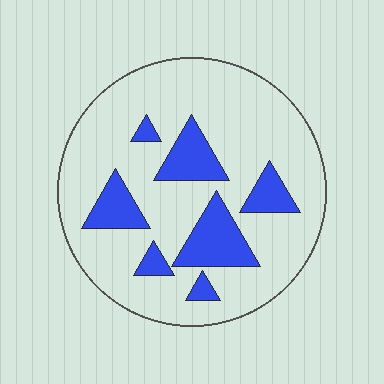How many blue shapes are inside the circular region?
7.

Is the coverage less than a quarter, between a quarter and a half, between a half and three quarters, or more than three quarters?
Less than a quarter.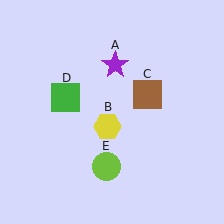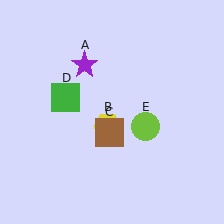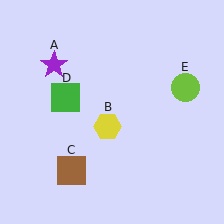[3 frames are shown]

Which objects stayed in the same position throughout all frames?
Yellow hexagon (object B) and green square (object D) remained stationary.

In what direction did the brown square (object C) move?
The brown square (object C) moved down and to the left.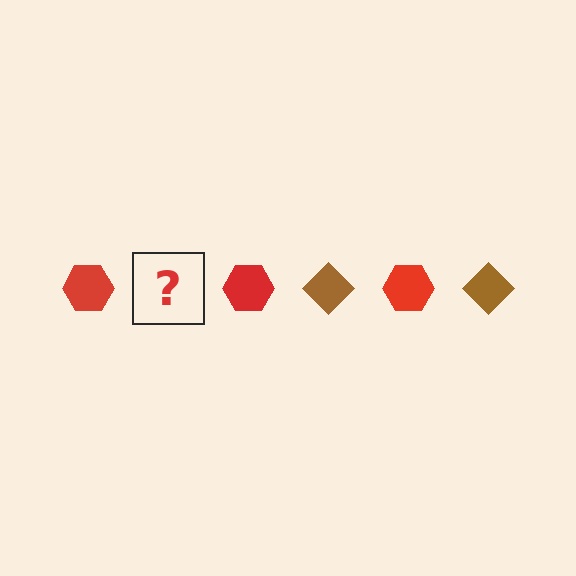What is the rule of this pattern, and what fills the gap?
The rule is that the pattern alternates between red hexagon and brown diamond. The gap should be filled with a brown diamond.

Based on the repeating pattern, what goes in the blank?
The blank should be a brown diamond.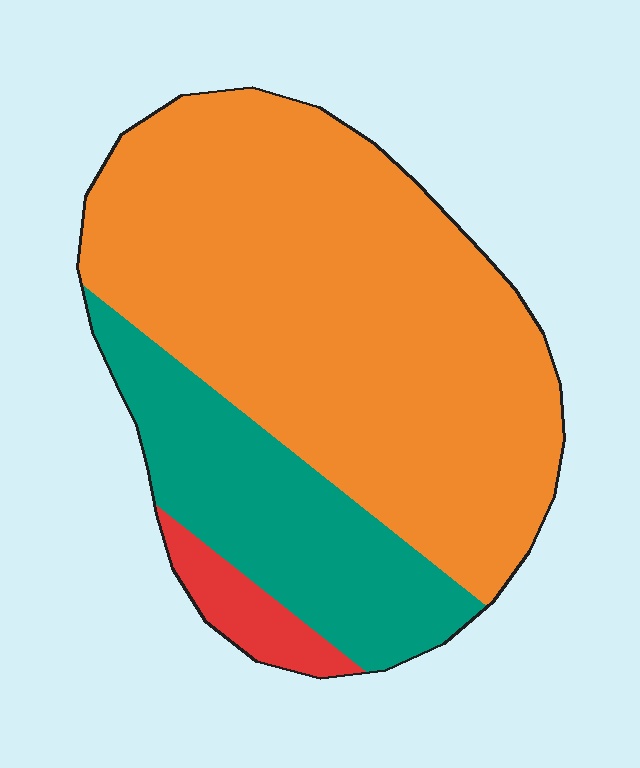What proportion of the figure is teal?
Teal covers roughly 25% of the figure.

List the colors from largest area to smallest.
From largest to smallest: orange, teal, red.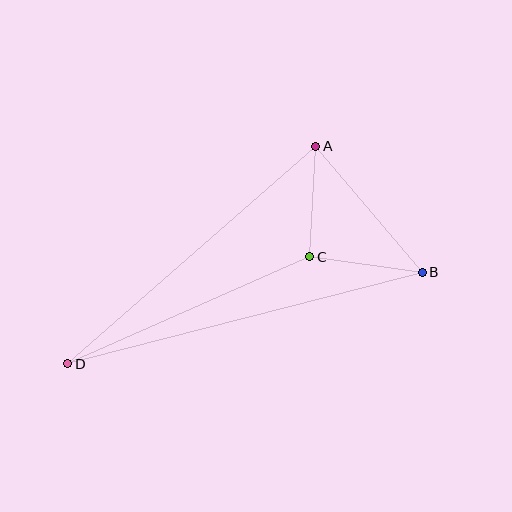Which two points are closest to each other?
Points A and C are closest to each other.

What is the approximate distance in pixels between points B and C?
The distance between B and C is approximately 114 pixels.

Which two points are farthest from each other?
Points B and D are farthest from each other.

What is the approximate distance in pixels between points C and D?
The distance between C and D is approximately 265 pixels.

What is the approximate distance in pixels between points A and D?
The distance between A and D is approximately 330 pixels.